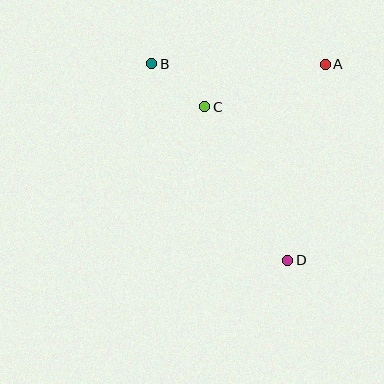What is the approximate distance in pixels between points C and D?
The distance between C and D is approximately 174 pixels.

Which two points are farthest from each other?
Points B and D are farthest from each other.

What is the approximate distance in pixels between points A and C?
The distance between A and C is approximately 128 pixels.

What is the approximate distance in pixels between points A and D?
The distance between A and D is approximately 199 pixels.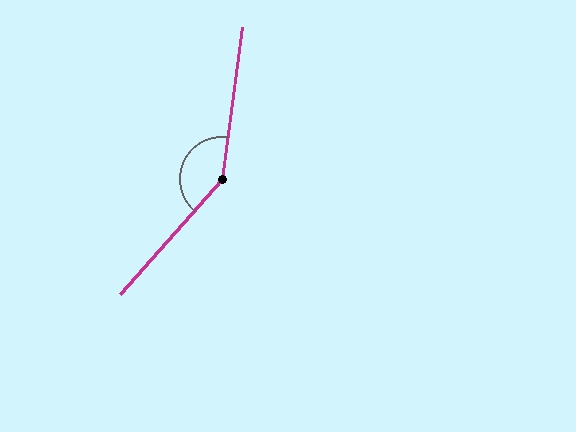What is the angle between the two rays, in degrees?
Approximately 146 degrees.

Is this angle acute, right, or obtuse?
It is obtuse.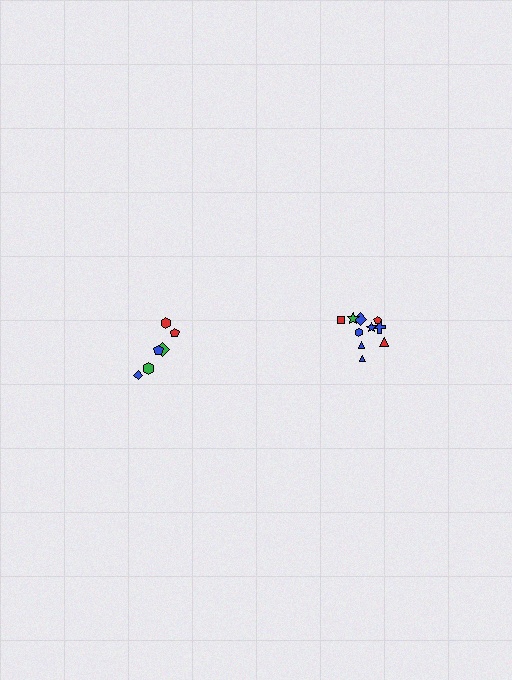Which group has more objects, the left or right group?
The right group.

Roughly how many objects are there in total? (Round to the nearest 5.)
Roughly 15 objects in total.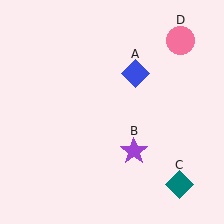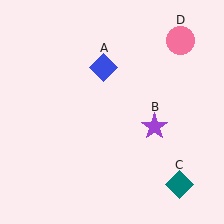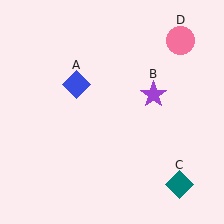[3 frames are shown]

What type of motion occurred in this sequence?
The blue diamond (object A), purple star (object B) rotated counterclockwise around the center of the scene.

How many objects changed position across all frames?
2 objects changed position: blue diamond (object A), purple star (object B).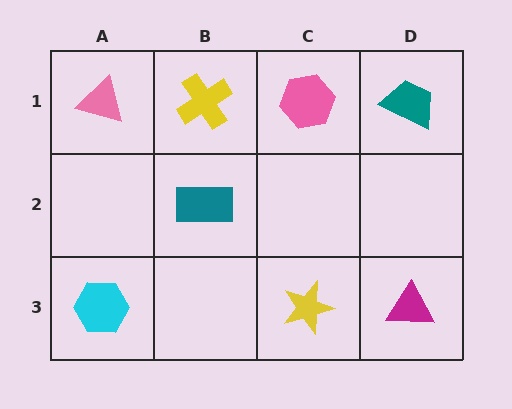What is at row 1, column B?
A yellow cross.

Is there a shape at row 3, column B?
No, that cell is empty.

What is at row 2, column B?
A teal rectangle.